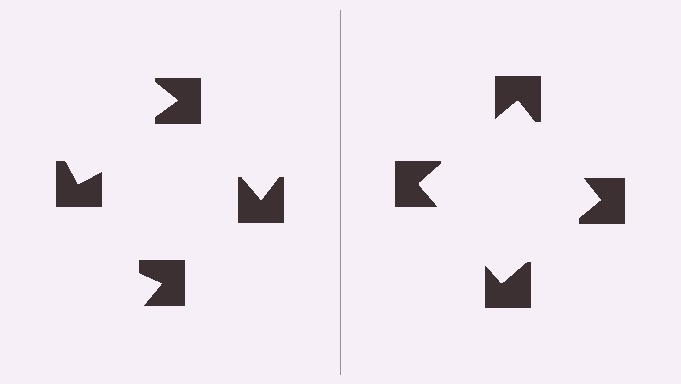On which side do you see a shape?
An illusory square appears on the right side. On the left side the wedge cuts are rotated, so no coherent shape forms.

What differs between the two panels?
The notched squares are positioned identically on both sides; only the wedge orientations differ. On the right they align to a square; on the left they are misaligned.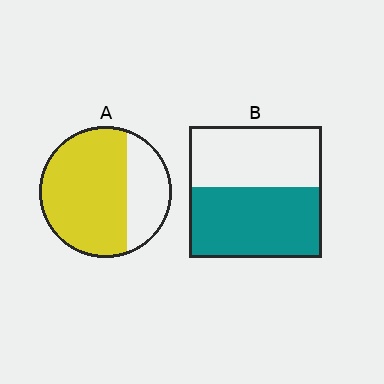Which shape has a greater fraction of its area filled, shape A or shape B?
Shape A.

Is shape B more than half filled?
Roughly half.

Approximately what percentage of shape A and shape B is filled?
A is approximately 70% and B is approximately 55%.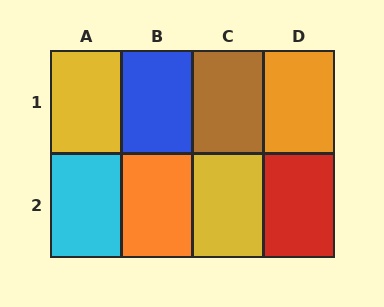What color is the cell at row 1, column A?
Yellow.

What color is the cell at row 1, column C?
Brown.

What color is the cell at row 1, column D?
Orange.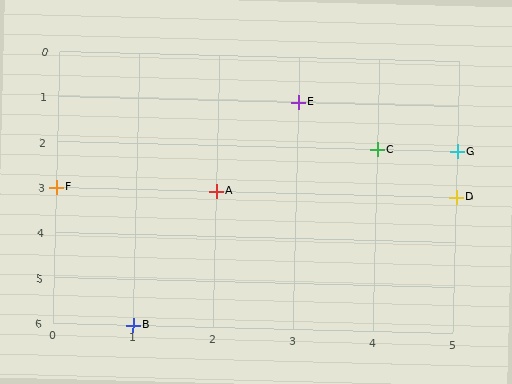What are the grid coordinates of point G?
Point G is at grid coordinates (5, 2).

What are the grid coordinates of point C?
Point C is at grid coordinates (4, 2).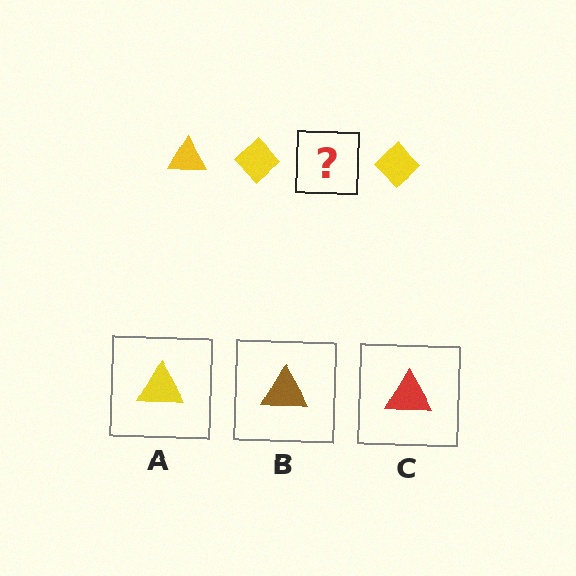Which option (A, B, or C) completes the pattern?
A.